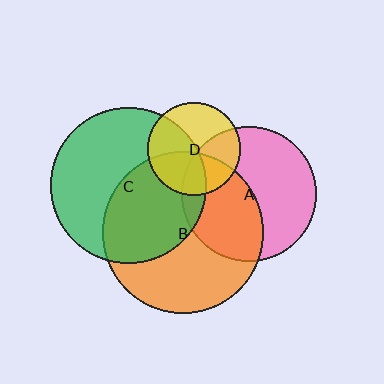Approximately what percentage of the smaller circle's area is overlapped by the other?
Approximately 50%.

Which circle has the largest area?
Circle B (orange).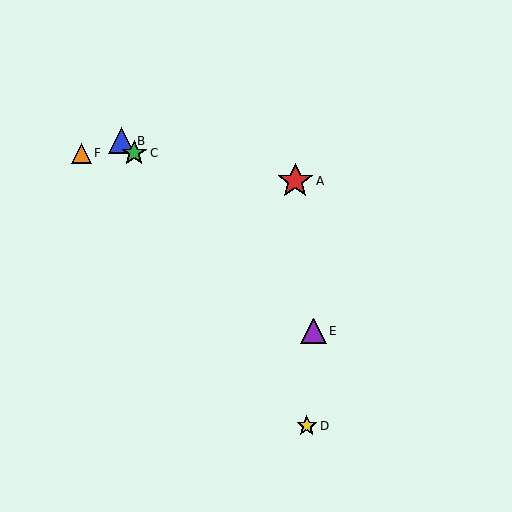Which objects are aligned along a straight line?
Objects B, C, E are aligned along a straight line.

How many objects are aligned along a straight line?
3 objects (B, C, E) are aligned along a straight line.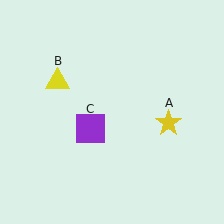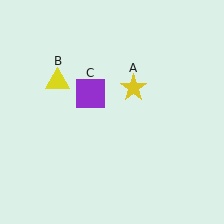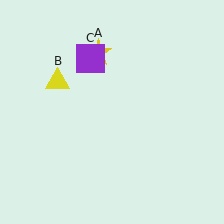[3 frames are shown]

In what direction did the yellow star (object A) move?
The yellow star (object A) moved up and to the left.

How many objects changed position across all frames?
2 objects changed position: yellow star (object A), purple square (object C).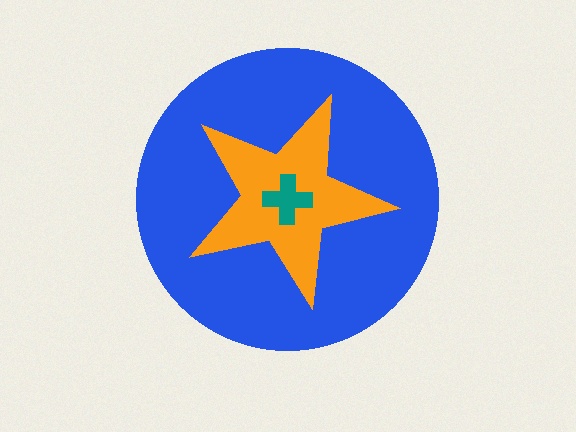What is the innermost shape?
The teal cross.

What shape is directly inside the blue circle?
The orange star.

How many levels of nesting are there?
3.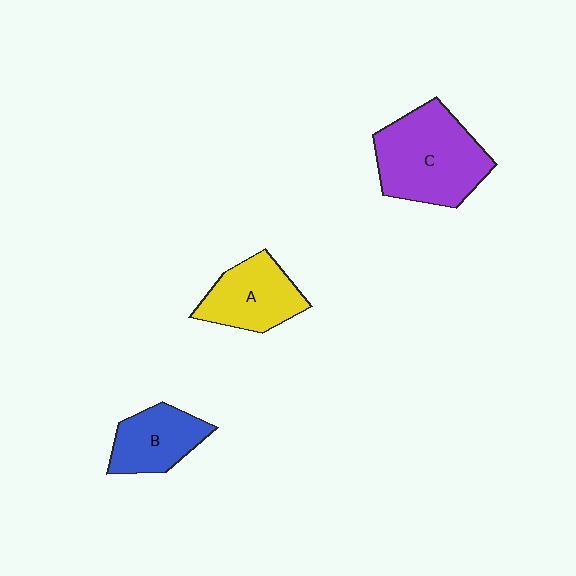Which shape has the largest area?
Shape C (purple).